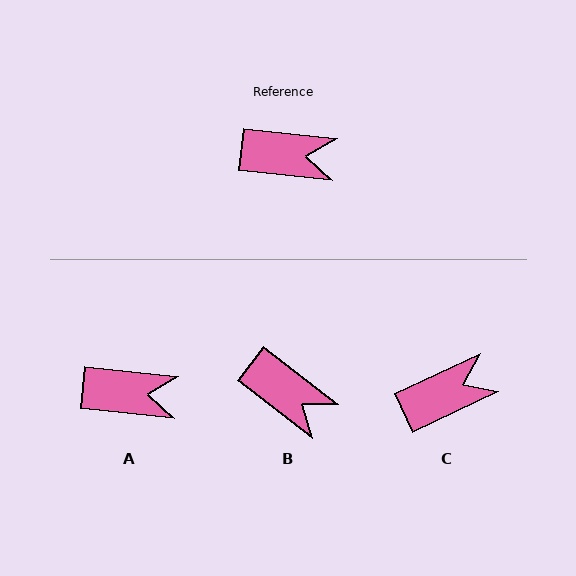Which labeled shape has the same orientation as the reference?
A.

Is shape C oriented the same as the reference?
No, it is off by about 31 degrees.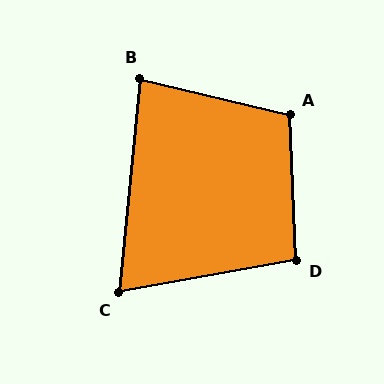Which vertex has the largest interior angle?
A, at approximately 106 degrees.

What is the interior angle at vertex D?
Approximately 98 degrees (obtuse).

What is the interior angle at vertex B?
Approximately 82 degrees (acute).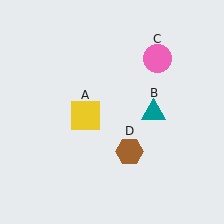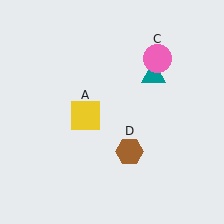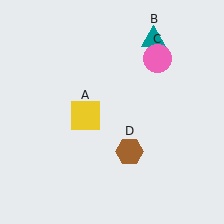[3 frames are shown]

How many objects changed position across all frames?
1 object changed position: teal triangle (object B).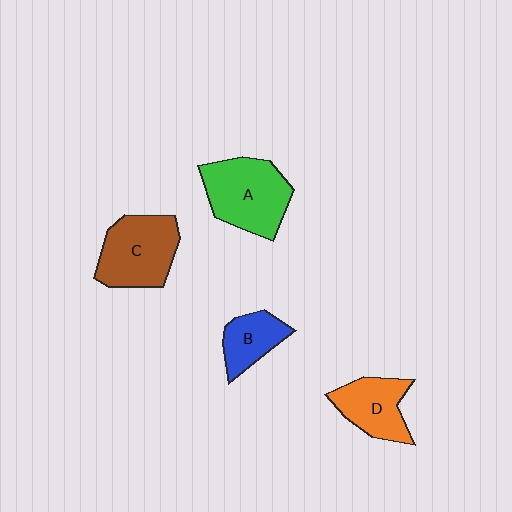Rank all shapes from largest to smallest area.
From largest to smallest: A (green), C (brown), D (orange), B (blue).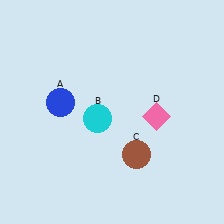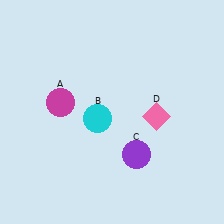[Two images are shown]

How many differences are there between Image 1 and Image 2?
There are 2 differences between the two images.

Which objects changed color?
A changed from blue to magenta. C changed from brown to purple.